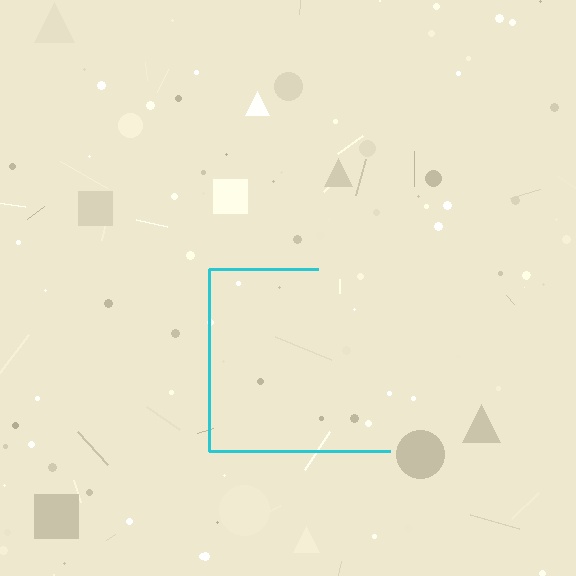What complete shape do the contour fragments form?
The contour fragments form a square.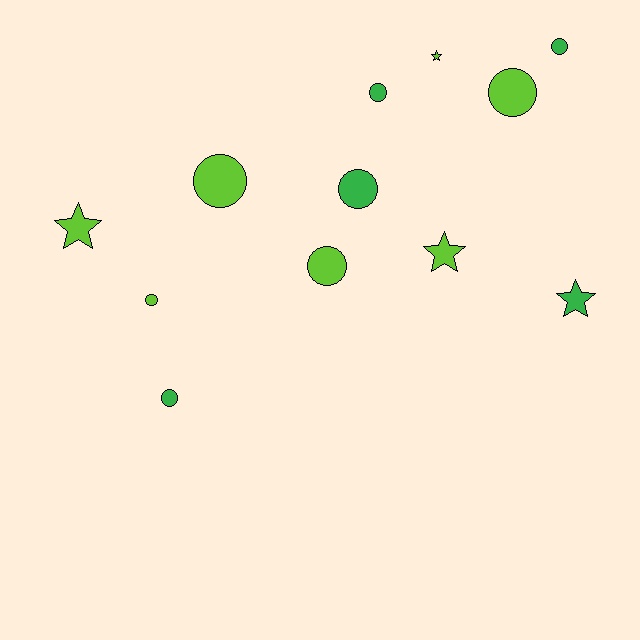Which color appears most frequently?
Lime, with 7 objects.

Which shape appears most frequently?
Circle, with 8 objects.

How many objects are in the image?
There are 12 objects.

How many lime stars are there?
There are 3 lime stars.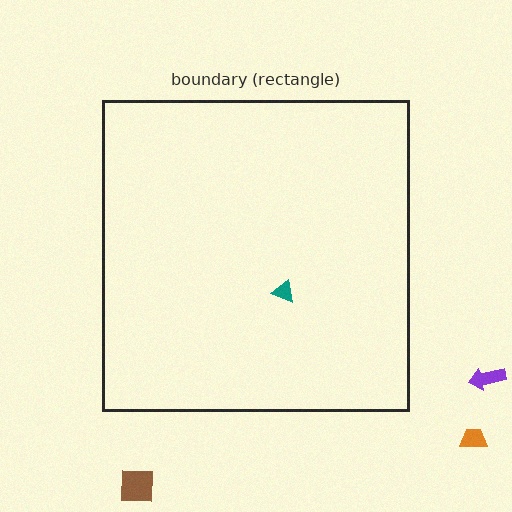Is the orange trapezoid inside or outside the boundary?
Outside.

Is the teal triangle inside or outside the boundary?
Inside.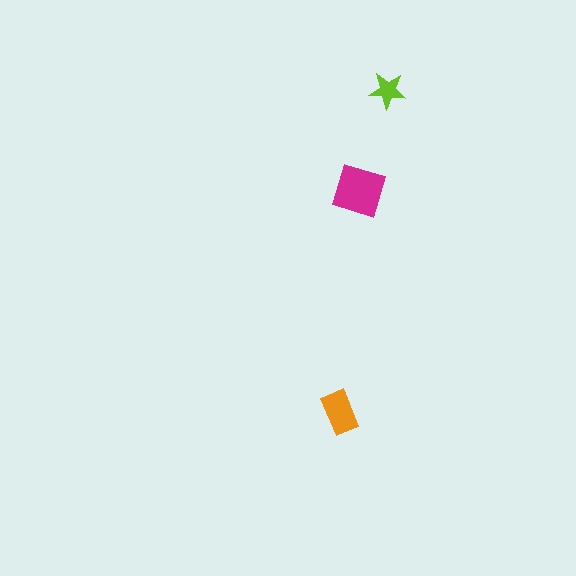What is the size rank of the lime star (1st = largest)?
3rd.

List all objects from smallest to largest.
The lime star, the orange rectangle, the magenta diamond.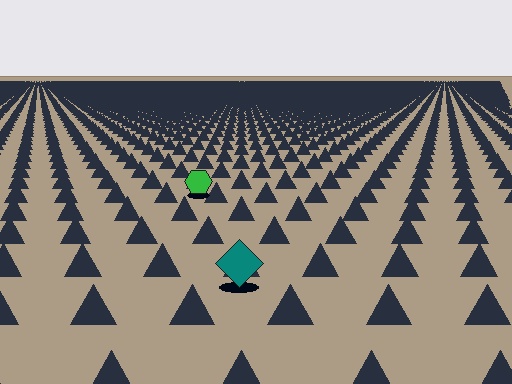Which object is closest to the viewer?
The teal diamond is closest. The texture marks near it are larger and more spread out.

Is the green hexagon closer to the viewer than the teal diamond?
No. The teal diamond is closer — you can tell from the texture gradient: the ground texture is coarser near it.